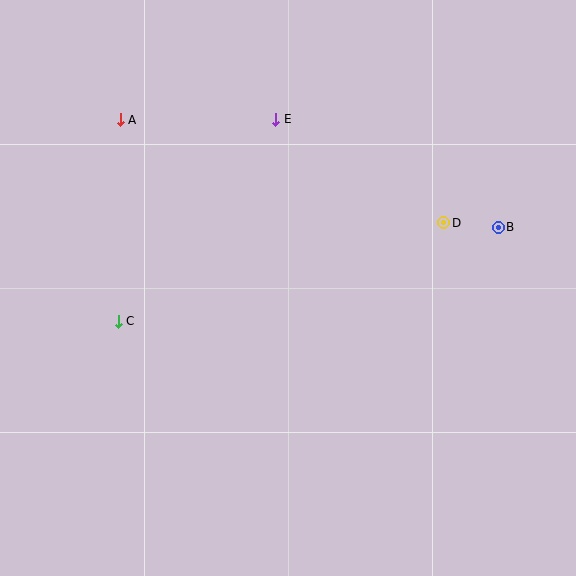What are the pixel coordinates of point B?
Point B is at (498, 227).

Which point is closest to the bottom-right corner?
Point B is closest to the bottom-right corner.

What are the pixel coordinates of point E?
Point E is at (276, 119).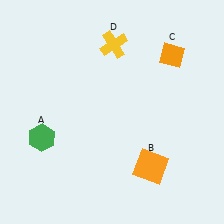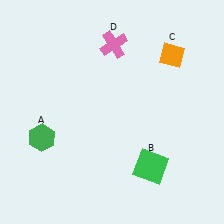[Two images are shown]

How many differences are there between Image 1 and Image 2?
There are 2 differences between the two images.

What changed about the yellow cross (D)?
In Image 1, D is yellow. In Image 2, it changed to pink.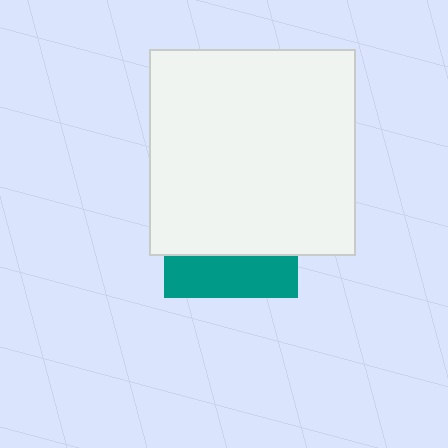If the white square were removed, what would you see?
You would see the complete teal square.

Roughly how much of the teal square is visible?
A small part of it is visible (roughly 31%).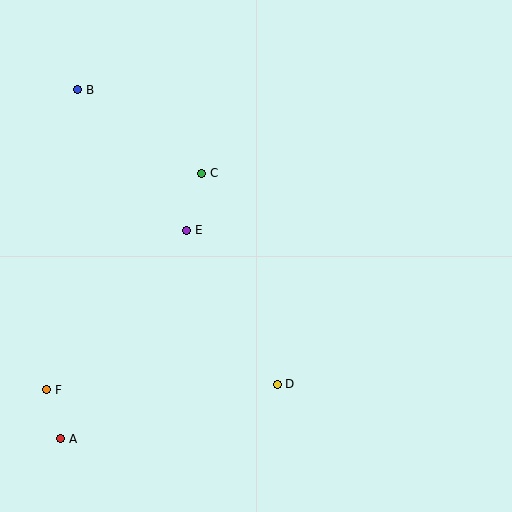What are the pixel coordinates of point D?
Point D is at (277, 384).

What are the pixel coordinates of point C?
Point C is at (202, 173).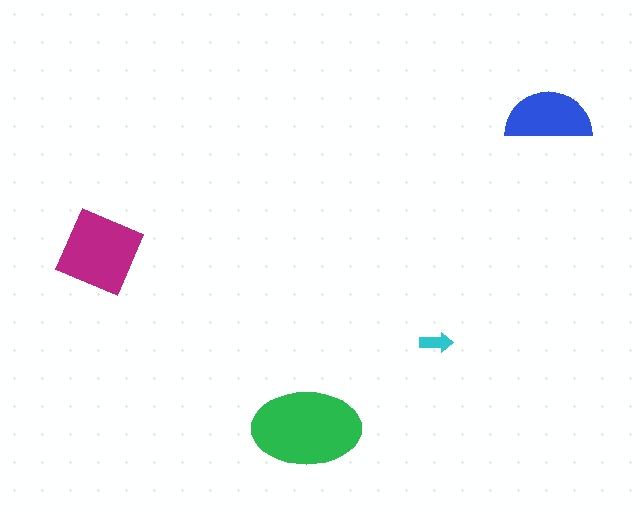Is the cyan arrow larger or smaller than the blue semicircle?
Smaller.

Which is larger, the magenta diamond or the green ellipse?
The green ellipse.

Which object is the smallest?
The cyan arrow.